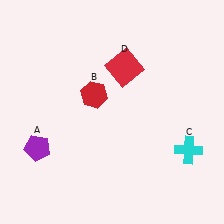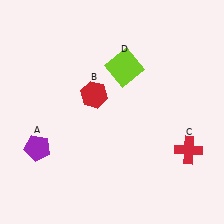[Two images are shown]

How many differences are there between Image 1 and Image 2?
There are 2 differences between the two images.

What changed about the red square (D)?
In Image 1, D is red. In Image 2, it changed to lime.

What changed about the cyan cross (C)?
In Image 1, C is cyan. In Image 2, it changed to red.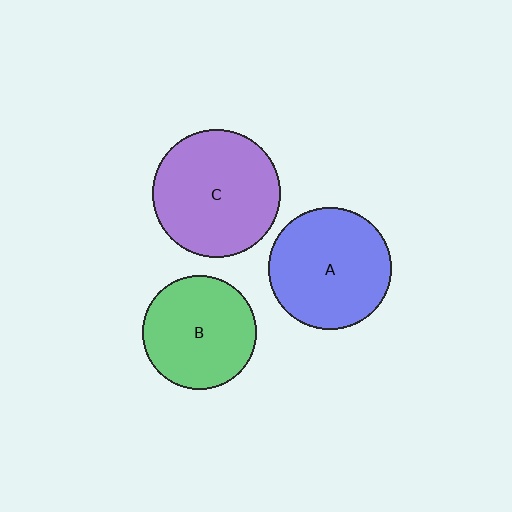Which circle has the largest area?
Circle C (purple).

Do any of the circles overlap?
No, none of the circles overlap.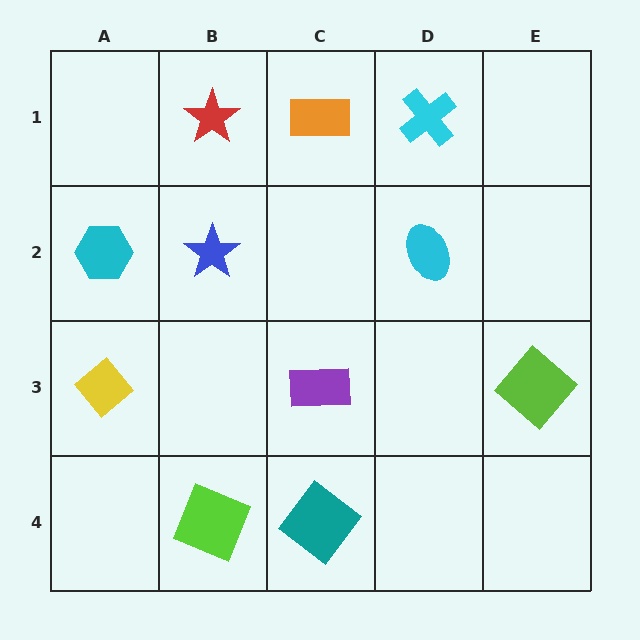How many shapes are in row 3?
3 shapes.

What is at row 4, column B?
A lime square.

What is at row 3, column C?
A purple rectangle.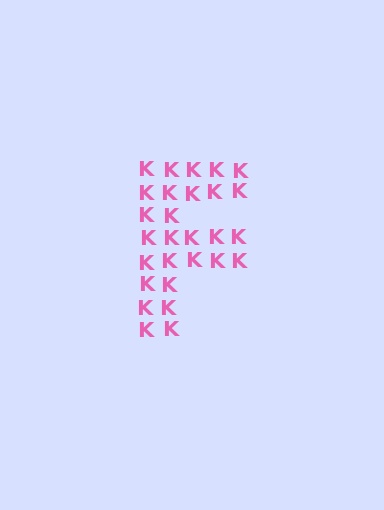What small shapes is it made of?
It is made of small letter K's.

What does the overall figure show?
The overall figure shows the letter F.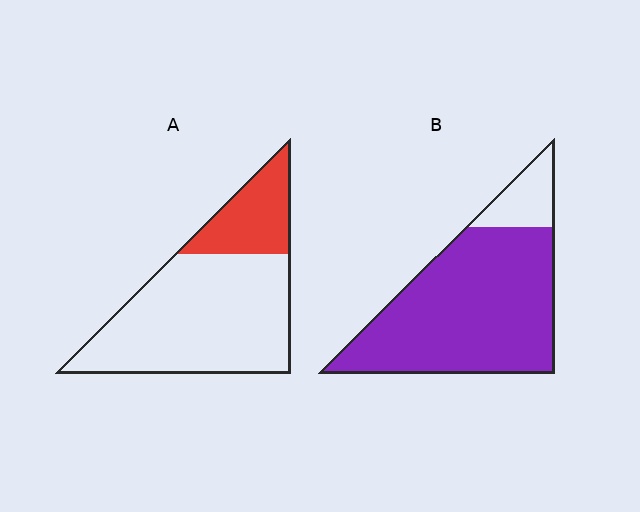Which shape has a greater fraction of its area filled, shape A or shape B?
Shape B.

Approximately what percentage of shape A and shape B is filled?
A is approximately 25% and B is approximately 85%.